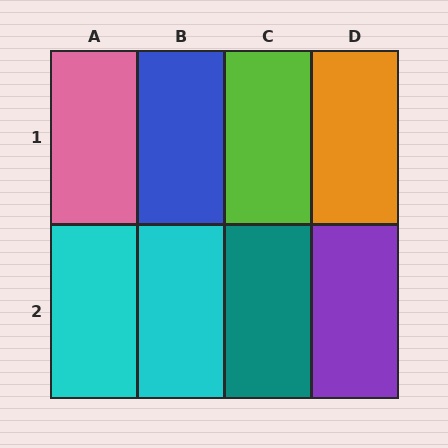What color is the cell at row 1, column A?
Pink.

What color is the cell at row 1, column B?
Blue.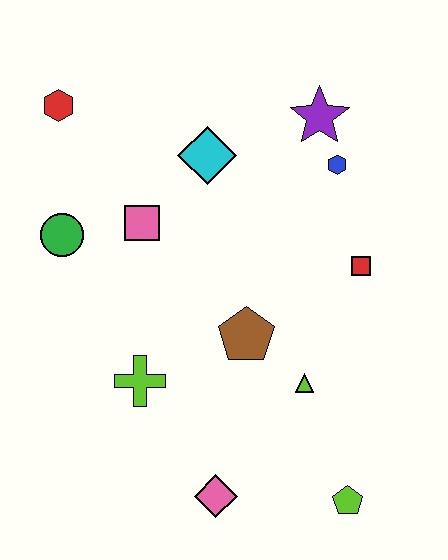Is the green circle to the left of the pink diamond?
Yes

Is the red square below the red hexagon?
Yes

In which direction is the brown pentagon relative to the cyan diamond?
The brown pentagon is below the cyan diamond.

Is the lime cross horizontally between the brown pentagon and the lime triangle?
No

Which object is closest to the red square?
The blue hexagon is closest to the red square.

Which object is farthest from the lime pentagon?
The red hexagon is farthest from the lime pentagon.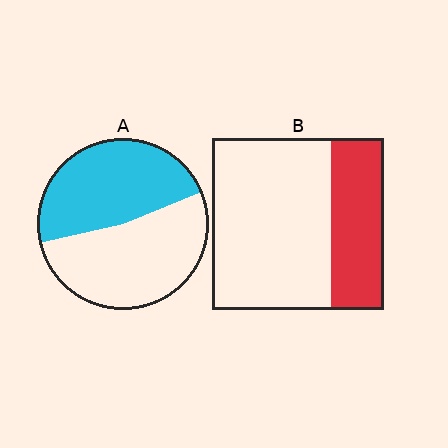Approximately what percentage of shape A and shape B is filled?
A is approximately 45% and B is approximately 30%.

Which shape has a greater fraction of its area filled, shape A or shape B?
Shape A.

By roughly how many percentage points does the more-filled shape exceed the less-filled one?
By roughly 15 percentage points (A over B).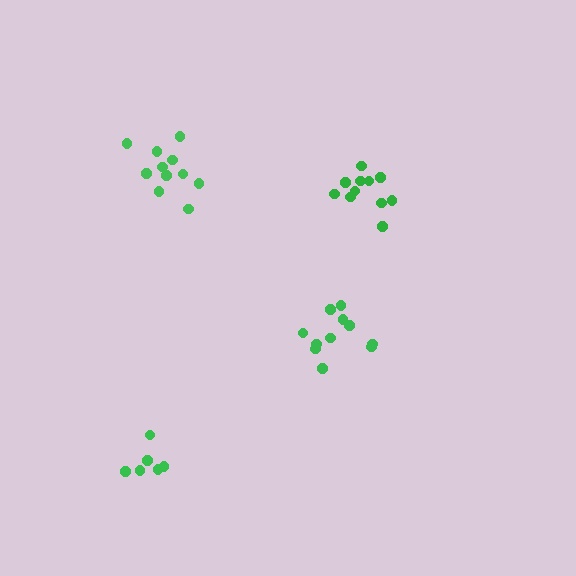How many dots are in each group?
Group 1: 11 dots, Group 2: 11 dots, Group 3: 12 dots, Group 4: 6 dots (40 total).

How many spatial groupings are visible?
There are 4 spatial groupings.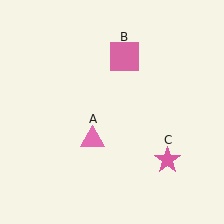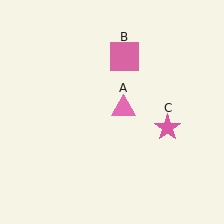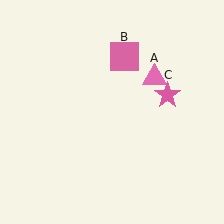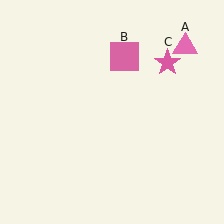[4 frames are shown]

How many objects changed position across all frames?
2 objects changed position: pink triangle (object A), pink star (object C).